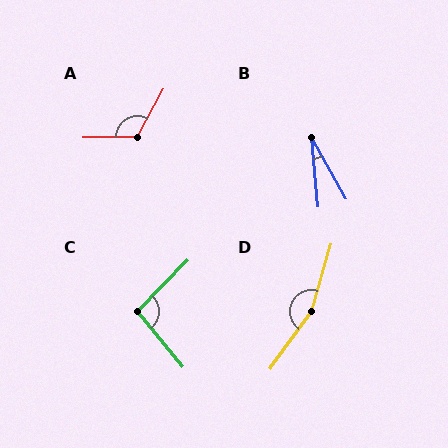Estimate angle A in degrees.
Approximately 120 degrees.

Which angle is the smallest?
B, at approximately 24 degrees.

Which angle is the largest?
D, at approximately 161 degrees.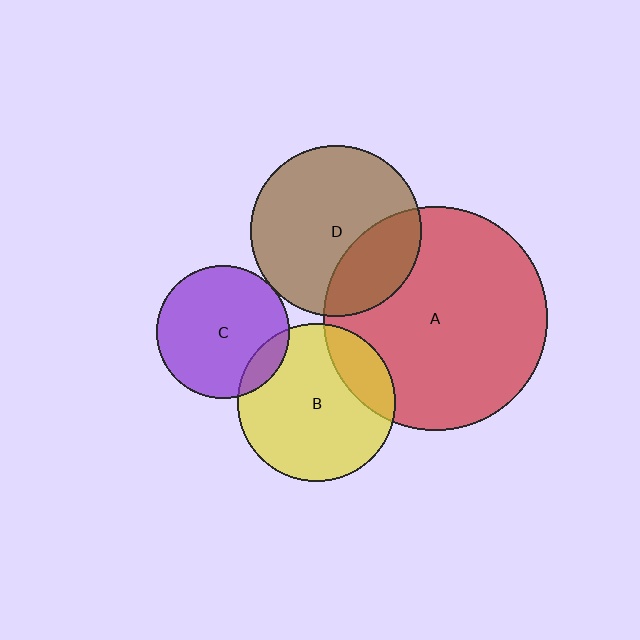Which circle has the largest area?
Circle A (red).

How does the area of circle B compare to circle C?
Approximately 1.4 times.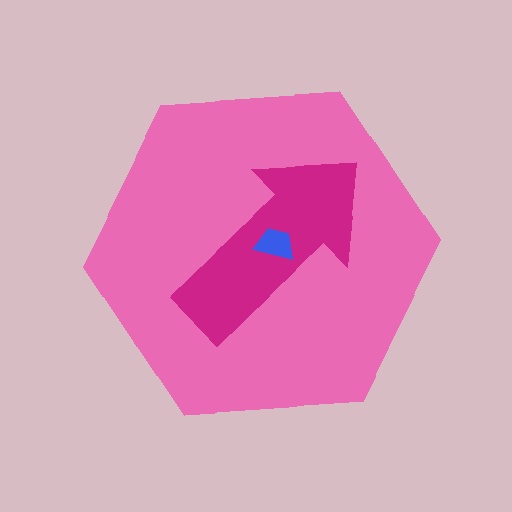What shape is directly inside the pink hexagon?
The magenta arrow.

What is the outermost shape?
The pink hexagon.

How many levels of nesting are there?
3.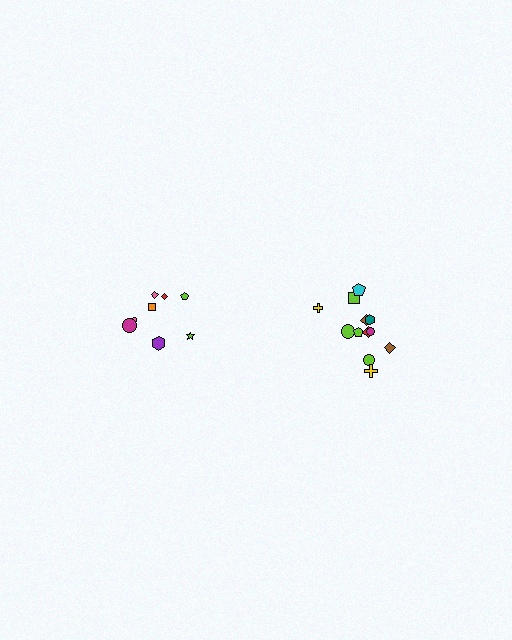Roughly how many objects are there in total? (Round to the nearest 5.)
Roughly 20 objects in total.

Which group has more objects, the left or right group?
The right group.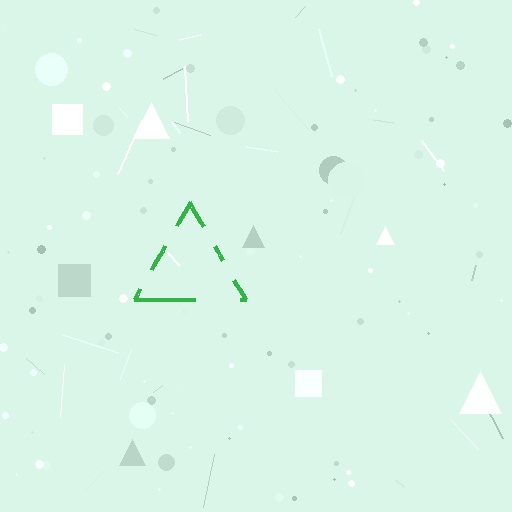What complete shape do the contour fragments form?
The contour fragments form a triangle.